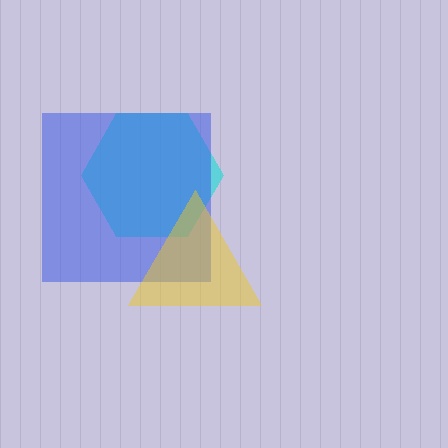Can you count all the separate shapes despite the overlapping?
Yes, there are 3 separate shapes.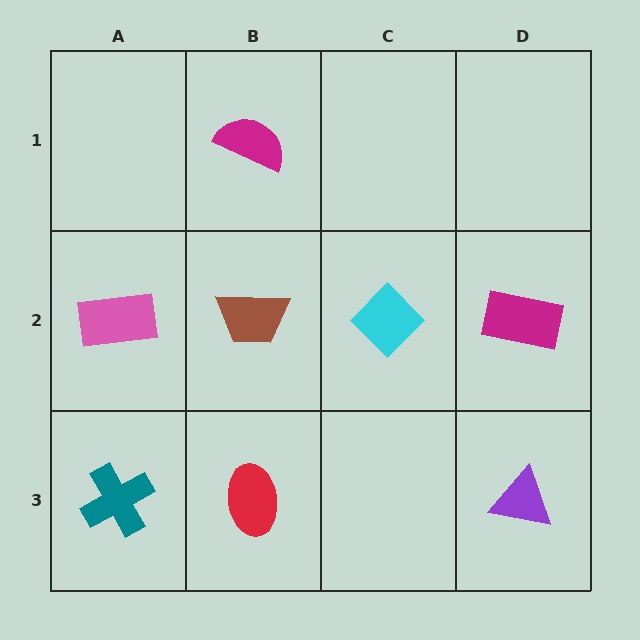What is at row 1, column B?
A magenta semicircle.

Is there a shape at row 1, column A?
No, that cell is empty.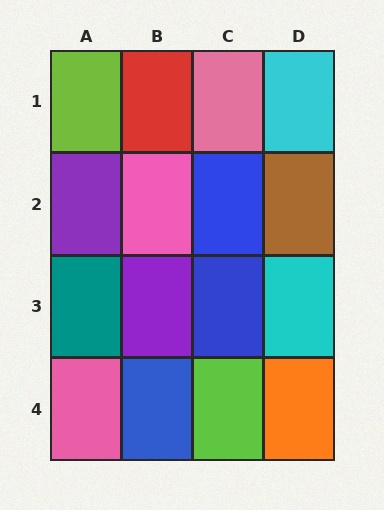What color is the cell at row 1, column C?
Pink.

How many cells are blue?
3 cells are blue.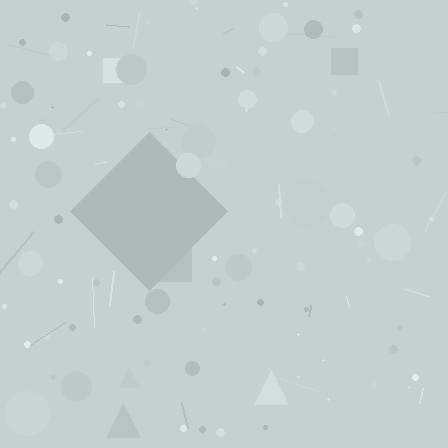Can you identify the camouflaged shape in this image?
The camouflaged shape is a diamond.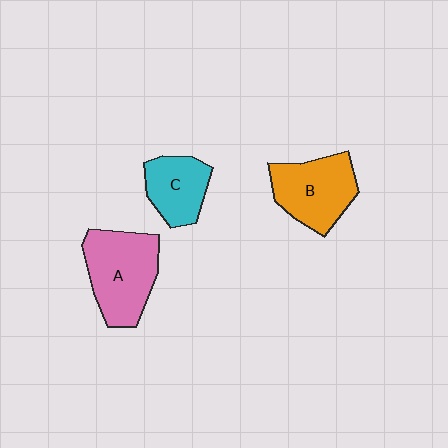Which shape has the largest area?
Shape A (pink).